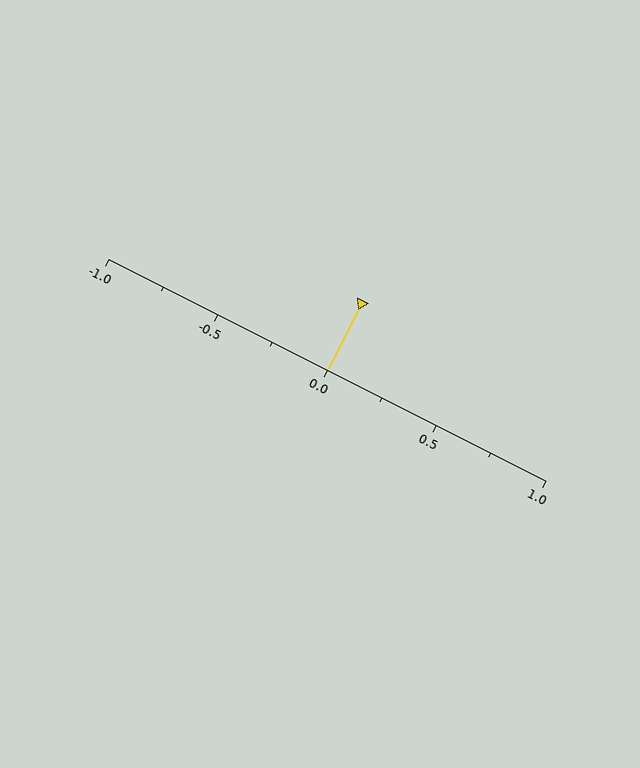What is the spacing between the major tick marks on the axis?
The major ticks are spaced 0.5 apart.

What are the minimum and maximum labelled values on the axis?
The axis runs from -1.0 to 1.0.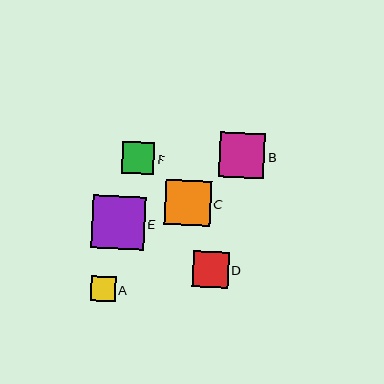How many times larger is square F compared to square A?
Square F is approximately 1.3 times the size of square A.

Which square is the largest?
Square E is the largest with a size of approximately 53 pixels.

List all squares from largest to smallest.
From largest to smallest: E, B, C, D, F, A.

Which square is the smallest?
Square A is the smallest with a size of approximately 24 pixels.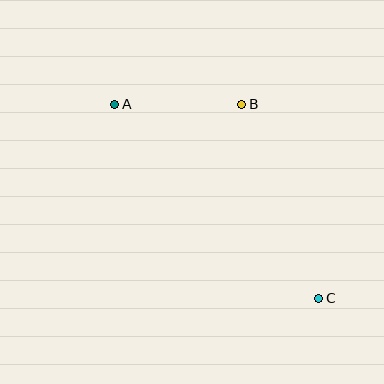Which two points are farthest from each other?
Points A and C are farthest from each other.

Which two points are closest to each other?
Points A and B are closest to each other.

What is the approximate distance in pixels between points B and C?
The distance between B and C is approximately 209 pixels.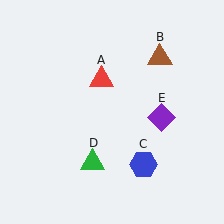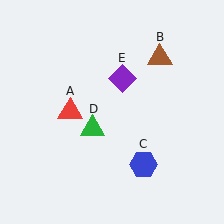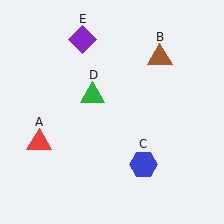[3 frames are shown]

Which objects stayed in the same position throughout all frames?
Brown triangle (object B) and blue hexagon (object C) remained stationary.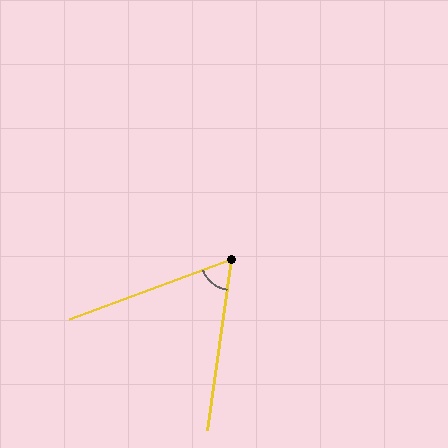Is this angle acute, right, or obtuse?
It is acute.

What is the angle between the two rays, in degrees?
Approximately 62 degrees.